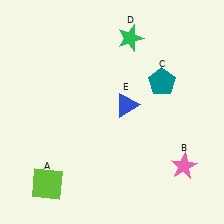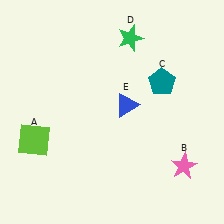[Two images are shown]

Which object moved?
The lime square (A) moved up.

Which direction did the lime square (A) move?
The lime square (A) moved up.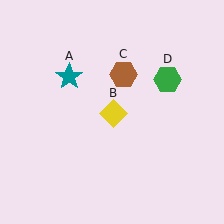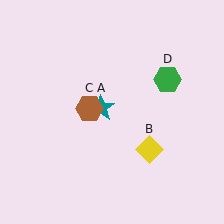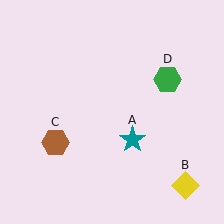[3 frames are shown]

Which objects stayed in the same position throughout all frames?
Green hexagon (object D) remained stationary.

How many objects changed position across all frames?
3 objects changed position: teal star (object A), yellow diamond (object B), brown hexagon (object C).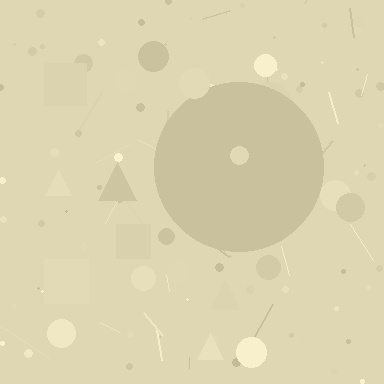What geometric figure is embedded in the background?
A circle is embedded in the background.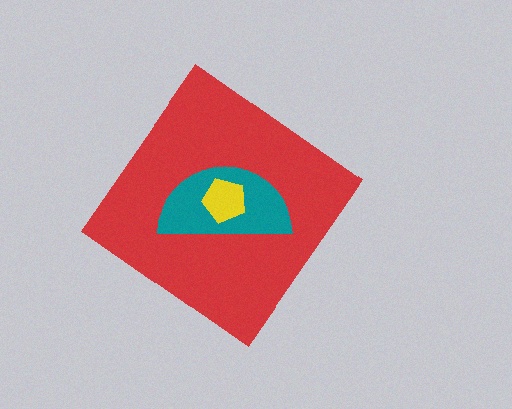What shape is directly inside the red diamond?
The teal semicircle.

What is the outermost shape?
The red diamond.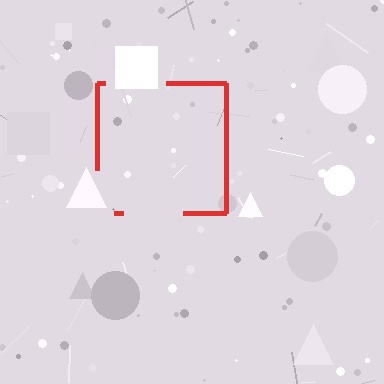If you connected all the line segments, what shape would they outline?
They would outline a square.